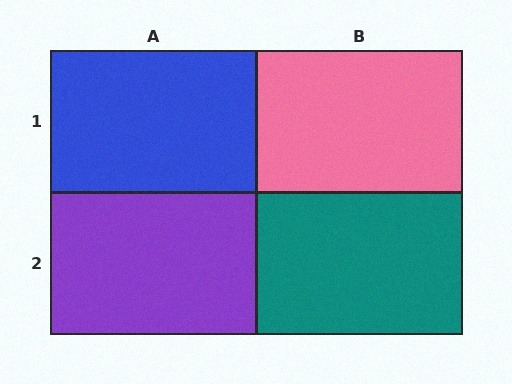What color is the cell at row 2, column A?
Purple.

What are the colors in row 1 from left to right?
Blue, pink.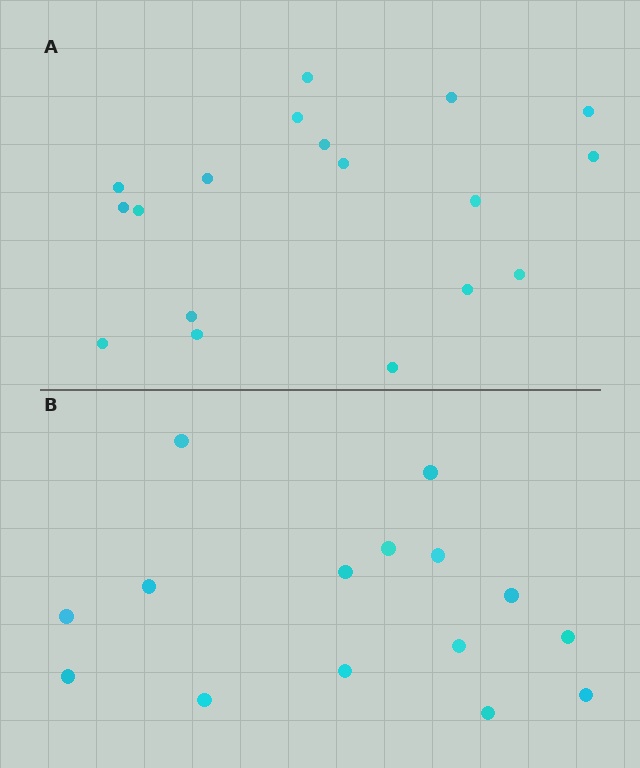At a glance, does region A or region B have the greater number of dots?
Region A (the top region) has more dots.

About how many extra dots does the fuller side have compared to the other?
Region A has just a few more — roughly 2 or 3 more dots than region B.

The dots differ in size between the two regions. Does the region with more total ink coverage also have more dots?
No. Region B has more total ink coverage because its dots are larger, but region A actually contains more individual dots. Total area can be misleading — the number of items is what matters here.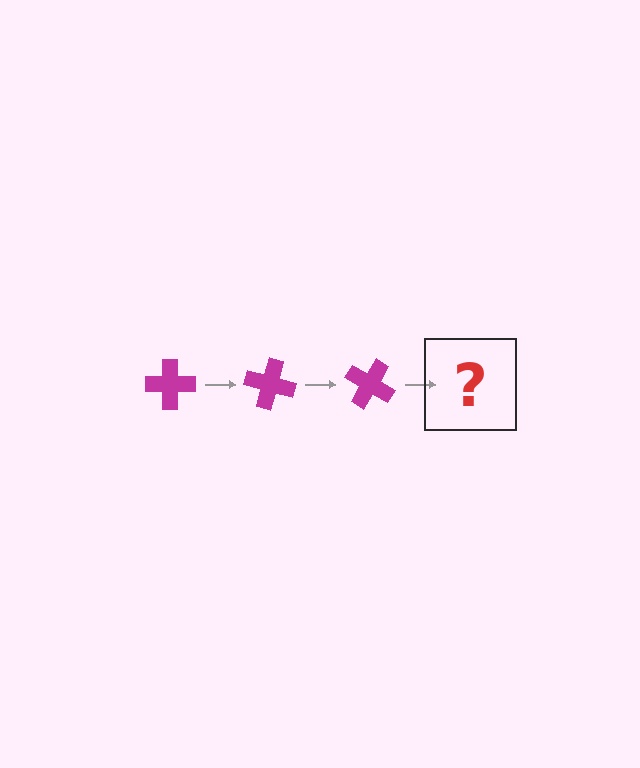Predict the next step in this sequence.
The next step is a magenta cross rotated 45 degrees.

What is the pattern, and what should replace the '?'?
The pattern is that the cross rotates 15 degrees each step. The '?' should be a magenta cross rotated 45 degrees.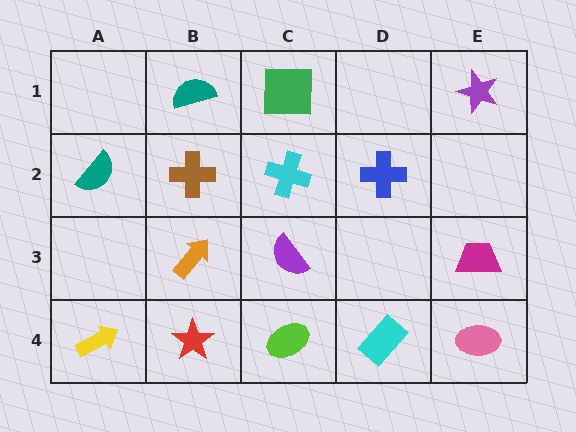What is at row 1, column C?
A green square.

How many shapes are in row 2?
4 shapes.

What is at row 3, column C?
A purple semicircle.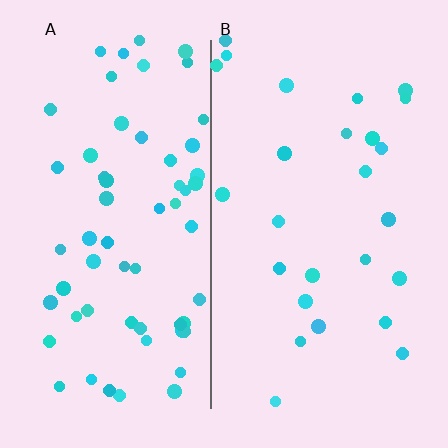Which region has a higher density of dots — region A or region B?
A (the left).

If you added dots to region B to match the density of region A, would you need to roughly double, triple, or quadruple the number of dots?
Approximately double.